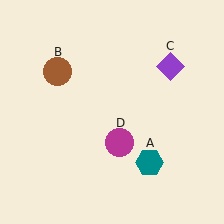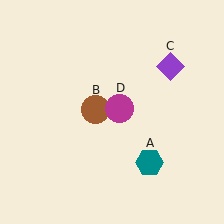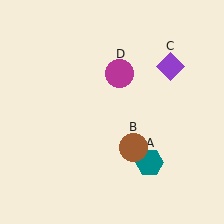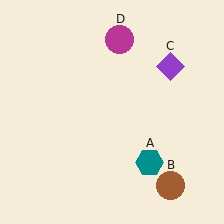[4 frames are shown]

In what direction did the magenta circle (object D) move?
The magenta circle (object D) moved up.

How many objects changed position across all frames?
2 objects changed position: brown circle (object B), magenta circle (object D).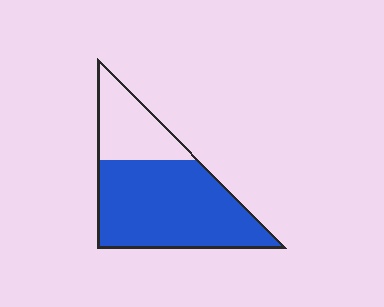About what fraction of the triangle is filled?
About three quarters (3/4).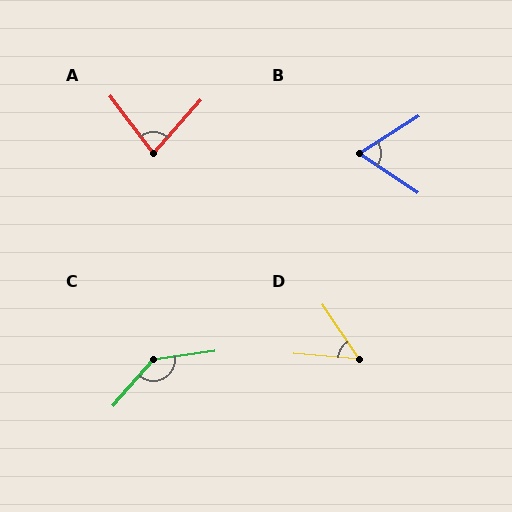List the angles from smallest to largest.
D (51°), B (67°), A (79°), C (139°).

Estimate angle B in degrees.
Approximately 67 degrees.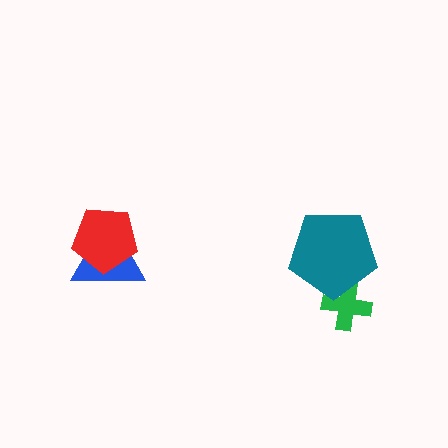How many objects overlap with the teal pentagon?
1 object overlaps with the teal pentagon.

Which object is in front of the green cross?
The teal pentagon is in front of the green cross.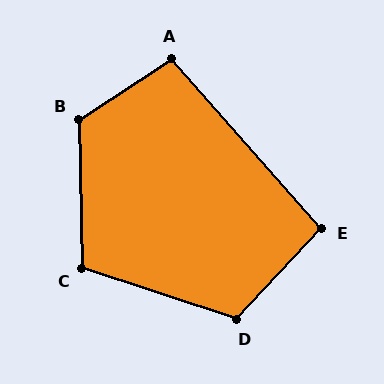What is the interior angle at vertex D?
Approximately 115 degrees (obtuse).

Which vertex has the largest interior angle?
B, at approximately 122 degrees.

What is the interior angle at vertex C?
Approximately 109 degrees (obtuse).